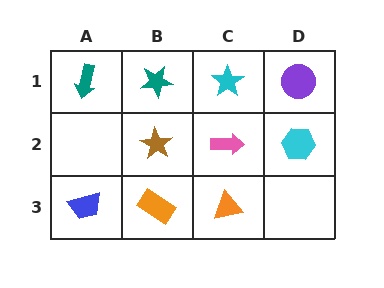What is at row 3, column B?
An orange rectangle.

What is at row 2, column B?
A brown star.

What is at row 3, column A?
A blue trapezoid.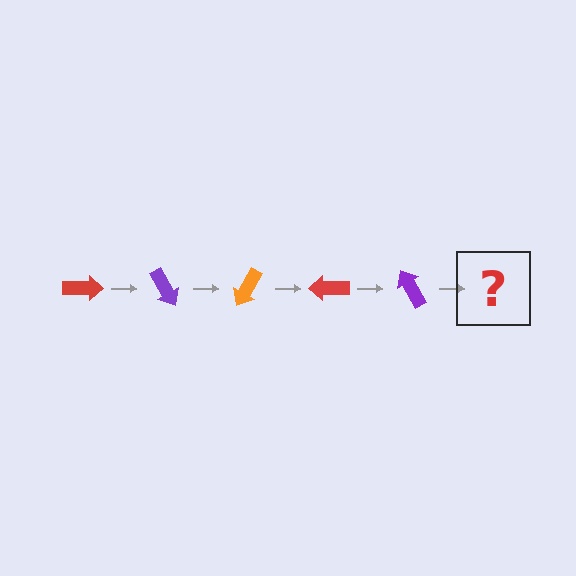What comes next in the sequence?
The next element should be an orange arrow, rotated 300 degrees from the start.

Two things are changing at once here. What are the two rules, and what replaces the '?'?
The two rules are that it rotates 60 degrees each step and the color cycles through red, purple, and orange. The '?' should be an orange arrow, rotated 300 degrees from the start.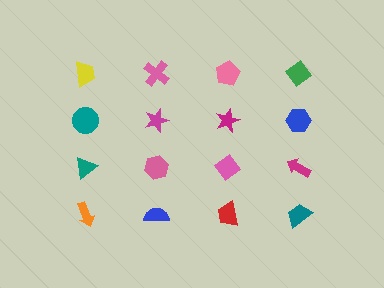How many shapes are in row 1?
4 shapes.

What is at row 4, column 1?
An orange arrow.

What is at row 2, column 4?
A blue hexagon.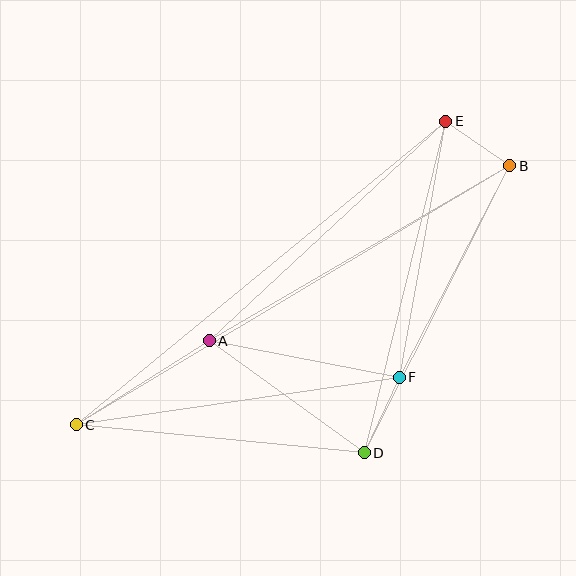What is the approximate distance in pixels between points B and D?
The distance between B and D is approximately 322 pixels.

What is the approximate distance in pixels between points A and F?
The distance between A and F is approximately 194 pixels.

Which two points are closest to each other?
Points B and E are closest to each other.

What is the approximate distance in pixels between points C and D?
The distance between C and D is approximately 290 pixels.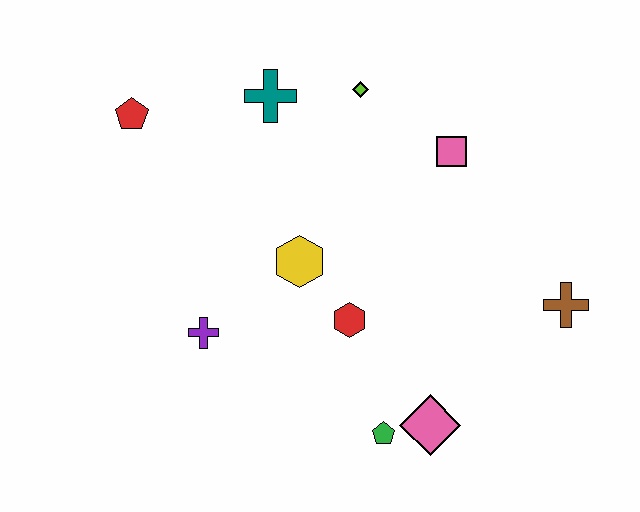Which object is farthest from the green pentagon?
The red pentagon is farthest from the green pentagon.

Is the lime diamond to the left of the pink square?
Yes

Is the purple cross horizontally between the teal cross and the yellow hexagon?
No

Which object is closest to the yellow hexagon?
The red hexagon is closest to the yellow hexagon.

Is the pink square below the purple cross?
No